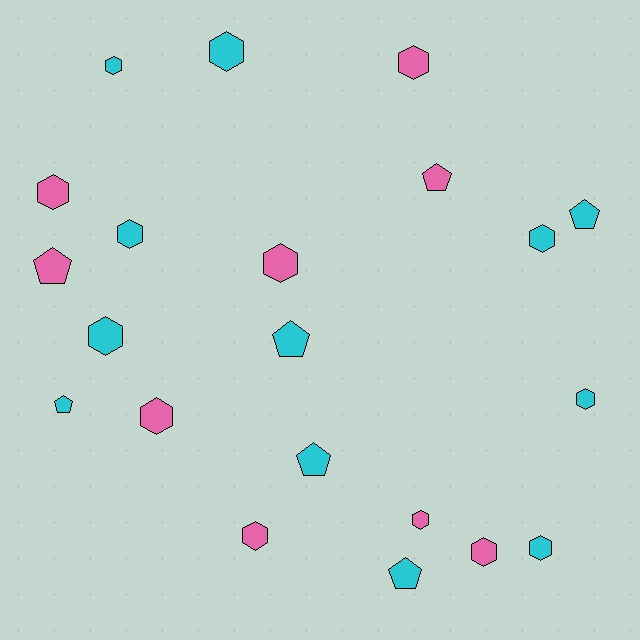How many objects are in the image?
There are 21 objects.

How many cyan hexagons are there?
There are 7 cyan hexagons.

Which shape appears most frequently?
Hexagon, with 14 objects.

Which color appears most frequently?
Cyan, with 12 objects.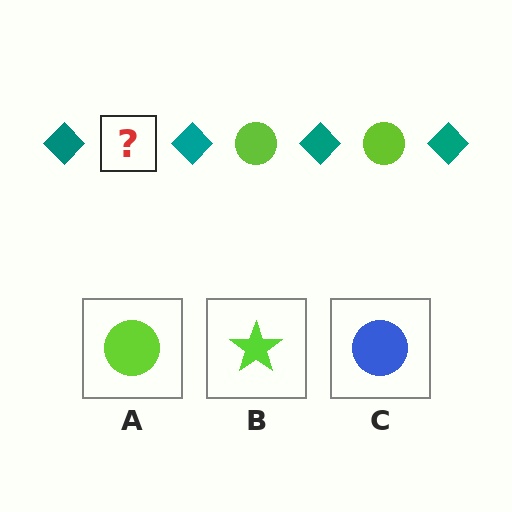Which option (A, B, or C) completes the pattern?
A.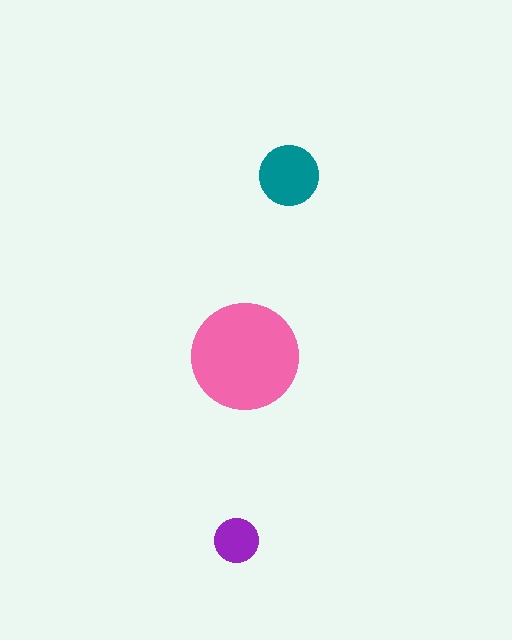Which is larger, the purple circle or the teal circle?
The teal one.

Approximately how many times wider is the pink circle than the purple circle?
About 2.5 times wider.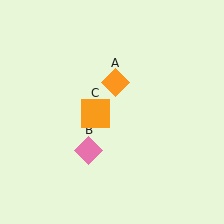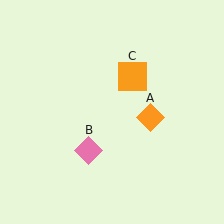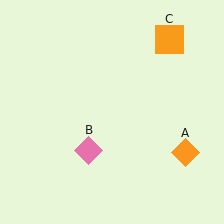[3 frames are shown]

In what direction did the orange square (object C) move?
The orange square (object C) moved up and to the right.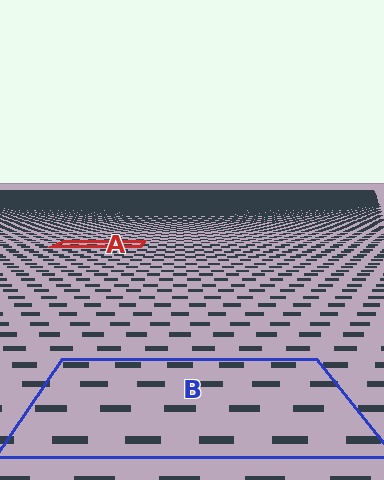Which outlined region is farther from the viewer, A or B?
Region A is farther from the viewer — the texture elements inside it appear smaller and more densely packed.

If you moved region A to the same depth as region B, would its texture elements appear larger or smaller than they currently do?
They would appear larger. At a closer depth, the same texture elements are projected at a bigger on-screen size.